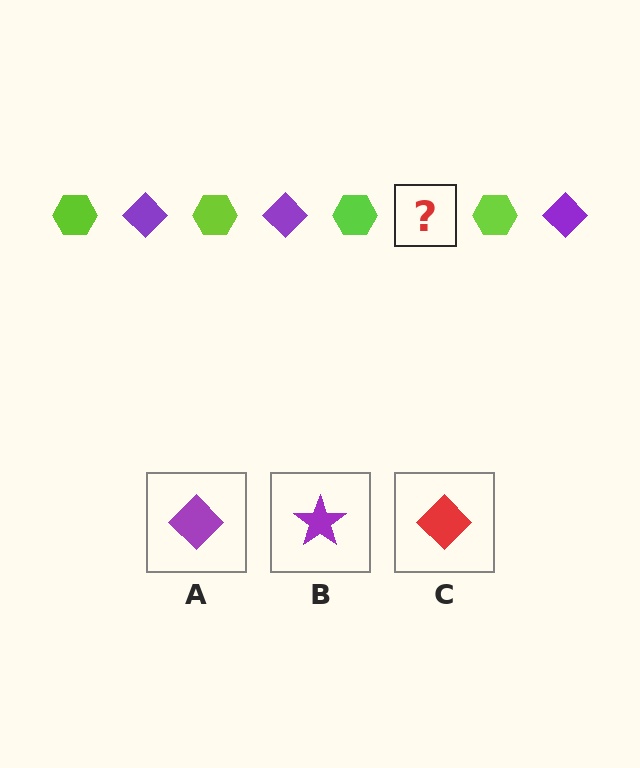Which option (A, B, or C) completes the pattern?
A.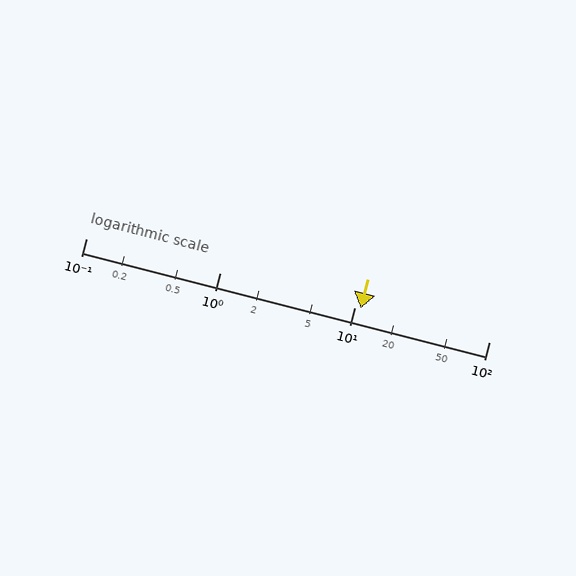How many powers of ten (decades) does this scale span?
The scale spans 3 decades, from 0.1 to 100.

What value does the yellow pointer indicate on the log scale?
The pointer indicates approximately 11.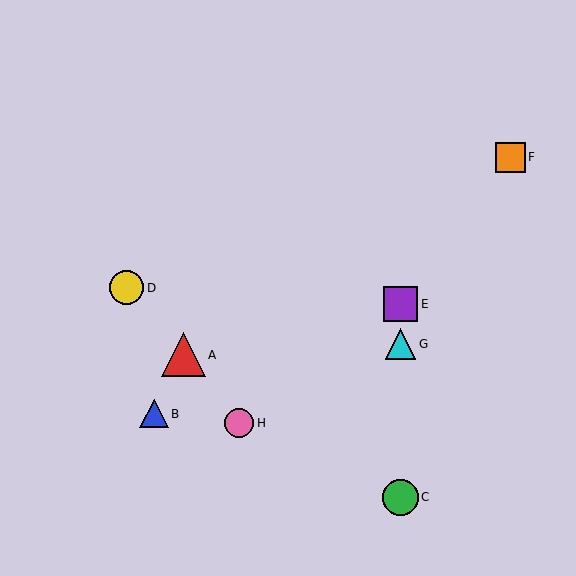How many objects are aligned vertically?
3 objects (C, E, G) are aligned vertically.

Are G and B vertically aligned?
No, G is at x≈401 and B is at x≈154.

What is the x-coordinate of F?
Object F is at x≈510.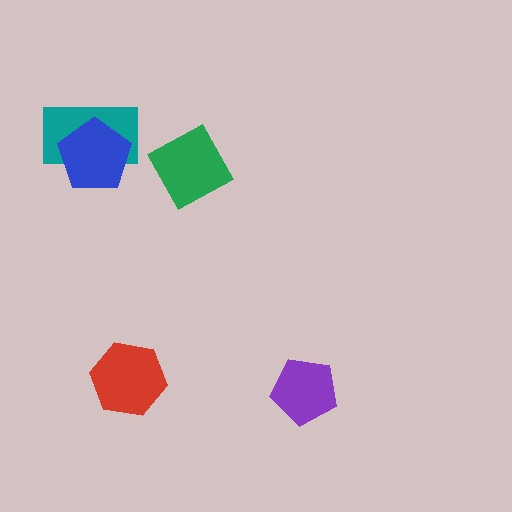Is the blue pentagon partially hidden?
No, no other shape covers it.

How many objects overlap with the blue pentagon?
1 object overlaps with the blue pentagon.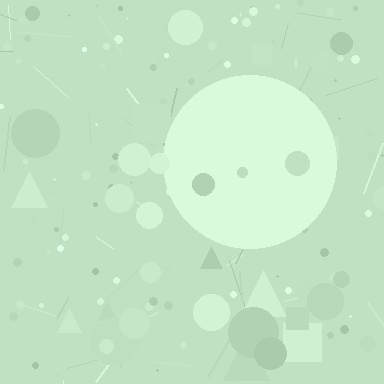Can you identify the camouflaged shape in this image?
The camouflaged shape is a circle.